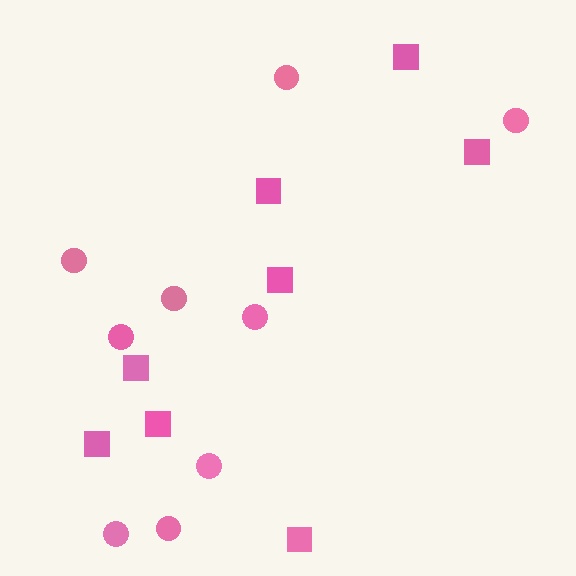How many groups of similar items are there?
There are 2 groups: one group of squares (8) and one group of circles (9).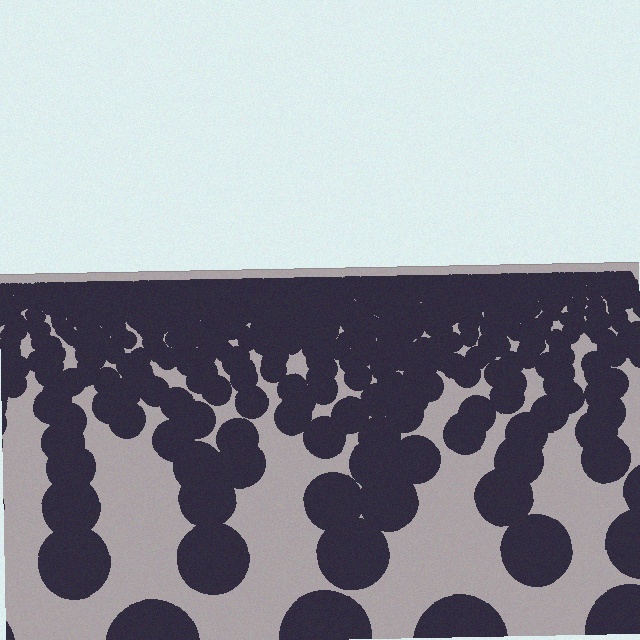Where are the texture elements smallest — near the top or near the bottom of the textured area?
Near the top.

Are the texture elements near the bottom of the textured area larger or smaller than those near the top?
Larger. Near the bottom, elements are closer to the viewer and appear at a bigger on-screen size.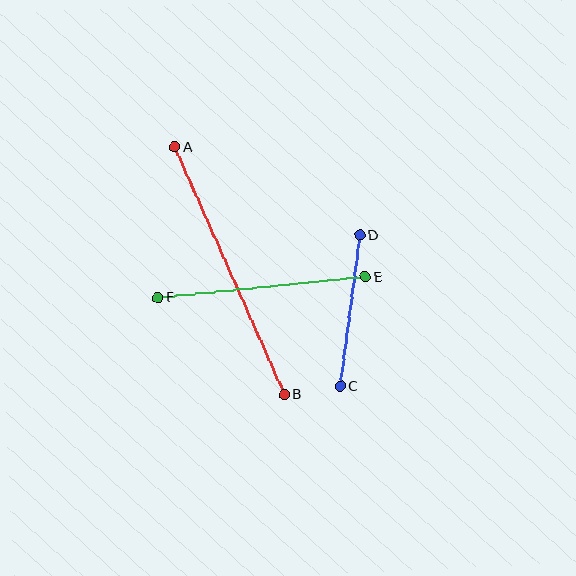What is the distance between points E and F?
The distance is approximately 208 pixels.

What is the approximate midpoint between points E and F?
The midpoint is at approximately (262, 287) pixels.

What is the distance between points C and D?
The distance is approximately 152 pixels.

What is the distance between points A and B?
The distance is approximately 271 pixels.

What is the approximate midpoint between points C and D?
The midpoint is at approximately (350, 311) pixels.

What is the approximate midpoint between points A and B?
The midpoint is at approximately (230, 271) pixels.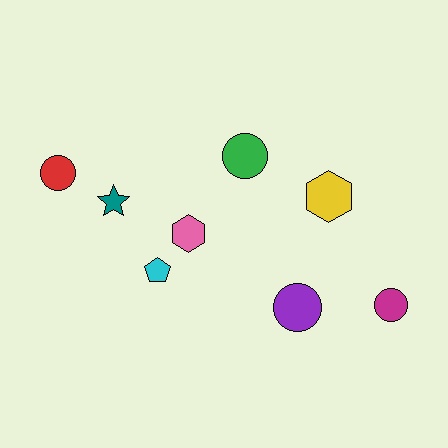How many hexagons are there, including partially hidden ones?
There are 2 hexagons.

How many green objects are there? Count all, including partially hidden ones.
There is 1 green object.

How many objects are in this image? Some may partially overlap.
There are 8 objects.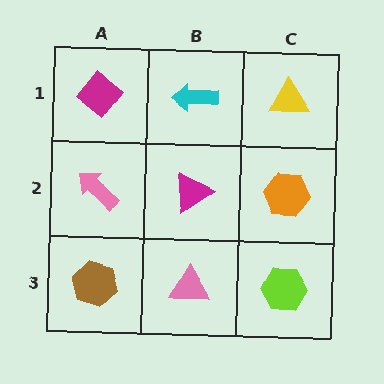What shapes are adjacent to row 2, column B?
A cyan arrow (row 1, column B), a pink triangle (row 3, column B), a pink arrow (row 2, column A), an orange hexagon (row 2, column C).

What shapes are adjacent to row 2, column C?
A yellow triangle (row 1, column C), a lime hexagon (row 3, column C), a magenta triangle (row 2, column B).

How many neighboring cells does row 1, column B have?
3.